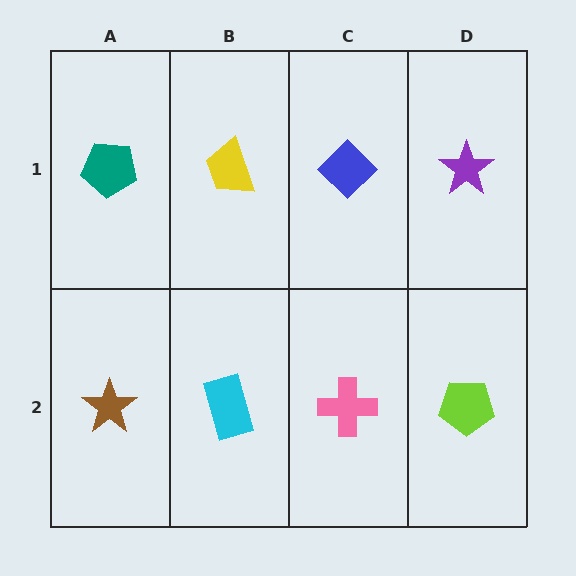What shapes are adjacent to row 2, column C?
A blue diamond (row 1, column C), a cyan rectangle (row 2, column B), a lime pentagon (row 2, column D).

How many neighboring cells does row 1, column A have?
2.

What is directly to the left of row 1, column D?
A blue diamond.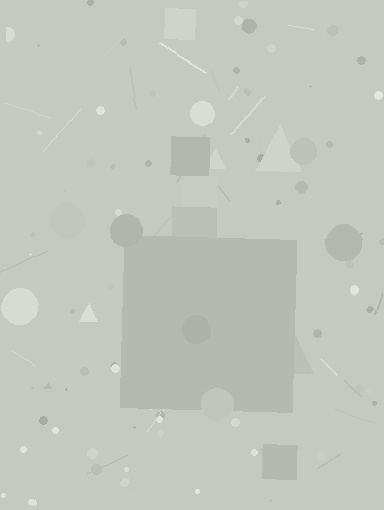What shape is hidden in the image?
A square is hidden in the image.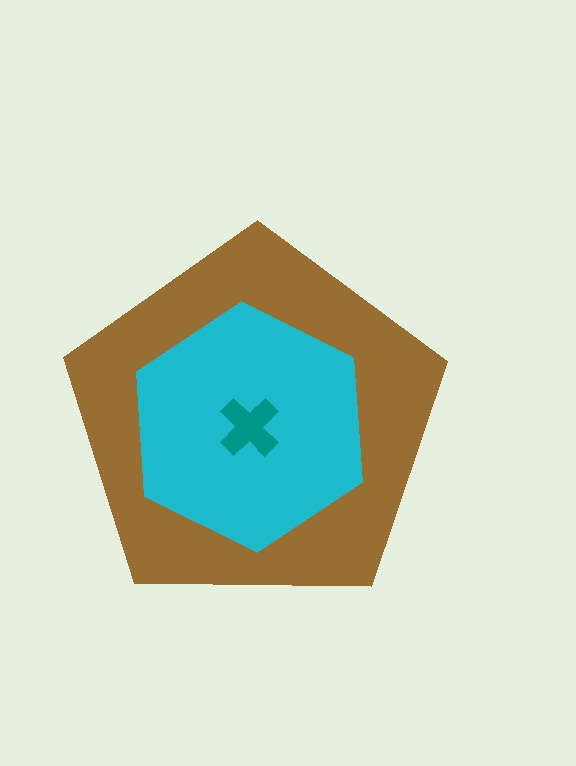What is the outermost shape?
The brown pentagon.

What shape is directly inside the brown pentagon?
The cyan hexagon.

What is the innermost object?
The teal cross.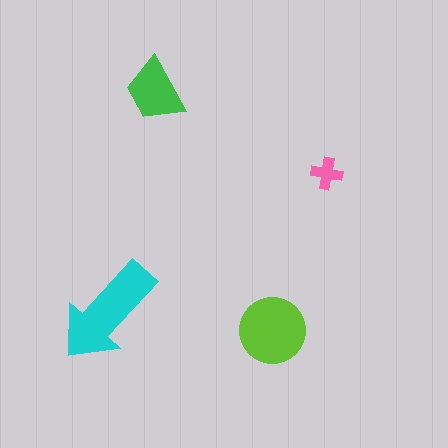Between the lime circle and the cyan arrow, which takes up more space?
The cyan arrow.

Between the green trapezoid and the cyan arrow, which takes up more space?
The cyan arrow.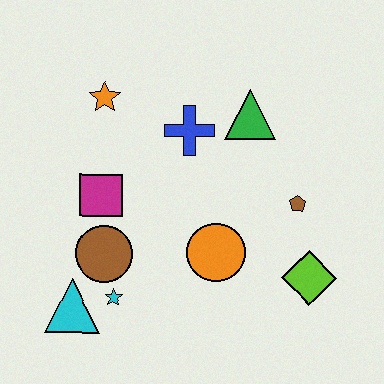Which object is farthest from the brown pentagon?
The cyan triangle is farthest from the brown pentagon.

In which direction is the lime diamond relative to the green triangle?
The lime diamond is below the green triangle.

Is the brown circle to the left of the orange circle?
Yes